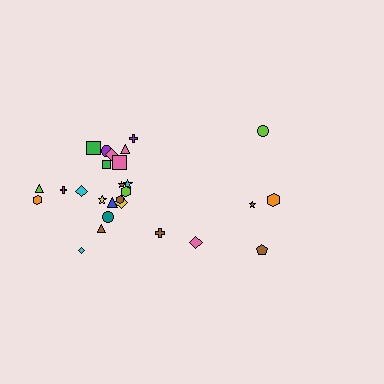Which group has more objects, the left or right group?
The left group.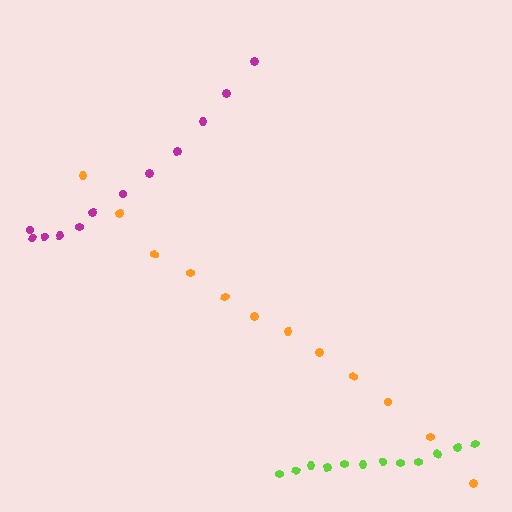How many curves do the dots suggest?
There are 3 distinct paths.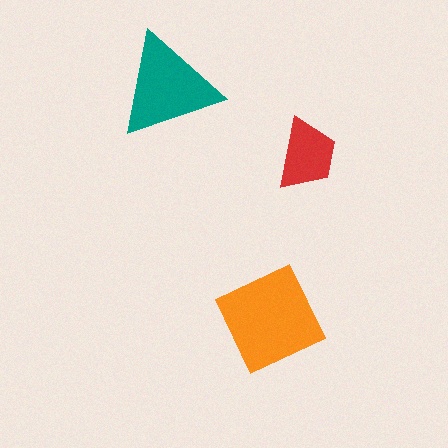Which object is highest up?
The teal triangle is topmost.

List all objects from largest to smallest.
The orange diamond, the teal triangle, the red trapezoid.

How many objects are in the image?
There are 3 objects in the image.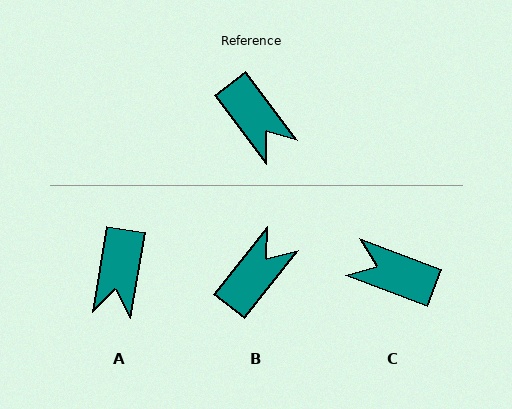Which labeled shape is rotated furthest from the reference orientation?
C, about 148 degrees away.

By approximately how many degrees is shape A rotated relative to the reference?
Approximately 47 degrees clockwise.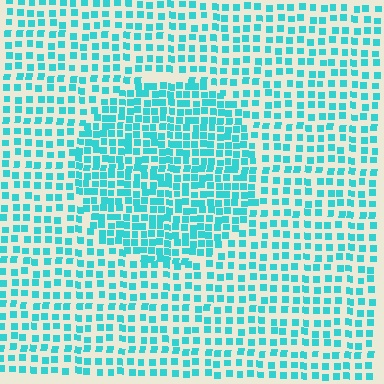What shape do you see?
I see a circle.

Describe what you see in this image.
The image contains small cyan elements arranged at two different densities. A circle-shaped region is visible where the elements are more densely packed than the surrounding area.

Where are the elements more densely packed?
The elements are more densely packed inside the circle boundary.